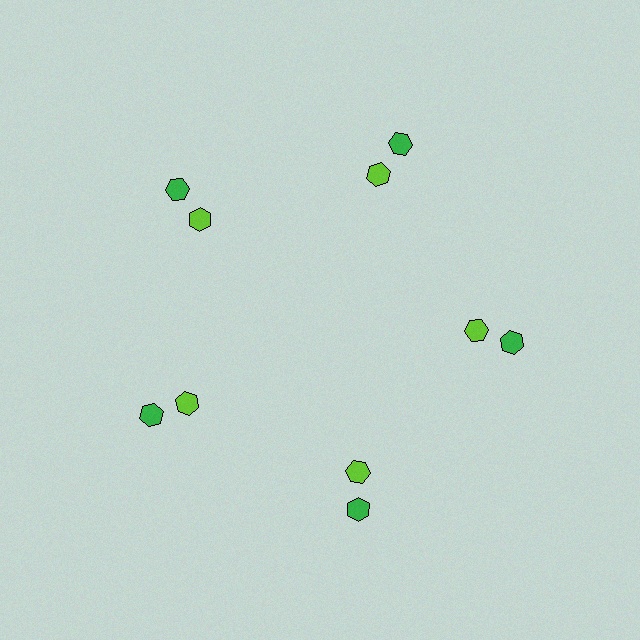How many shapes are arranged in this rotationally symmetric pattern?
There are 10 shapes, arranged in 5 groups of 2.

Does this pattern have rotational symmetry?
Yes, this pattern has 5-fold rotational symmetry. It looks the same after rotating 72 degrees around the center.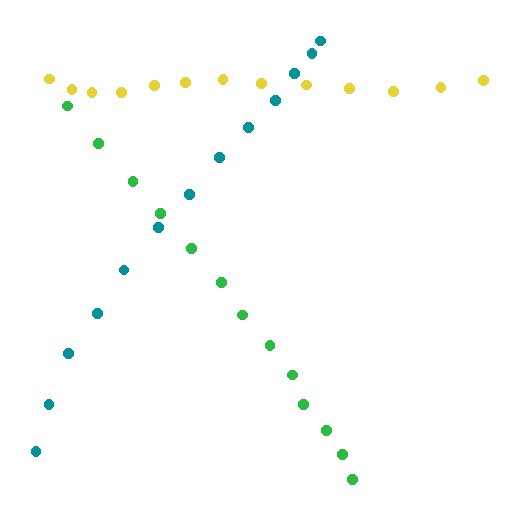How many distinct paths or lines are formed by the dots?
There are 3 distinct paths.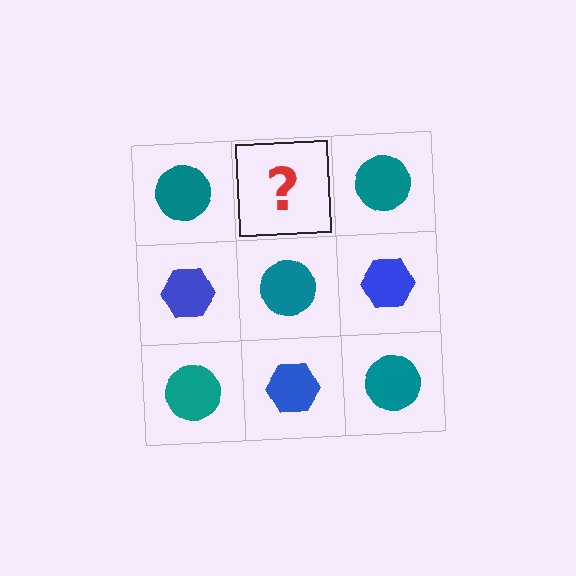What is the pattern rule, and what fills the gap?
The rule is that it alternates teal circle and blue hexagon in a checkerboard pattern. The gap should be filled with a blue hexagon.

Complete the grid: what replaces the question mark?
The question mark should be replaced with a blue hexagon.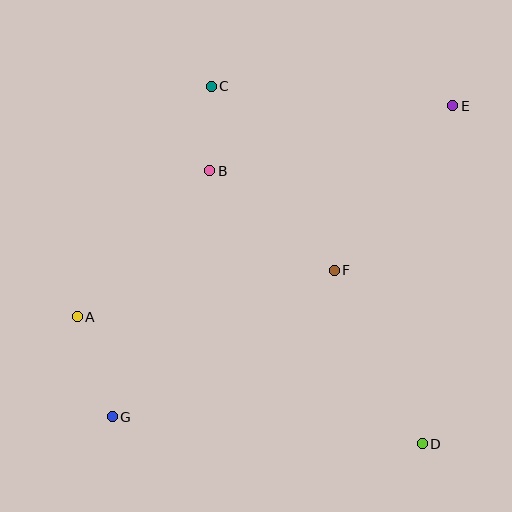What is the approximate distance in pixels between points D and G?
The distance between D and G is approximately 312 pixels.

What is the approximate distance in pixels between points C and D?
The distance between C and D is approximately 415 pixels.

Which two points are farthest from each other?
Points E and G are farthest from each other.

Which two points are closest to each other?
Points B and C are closest to each other.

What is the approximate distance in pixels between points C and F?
The distance between C and F is approximately 221 pixels.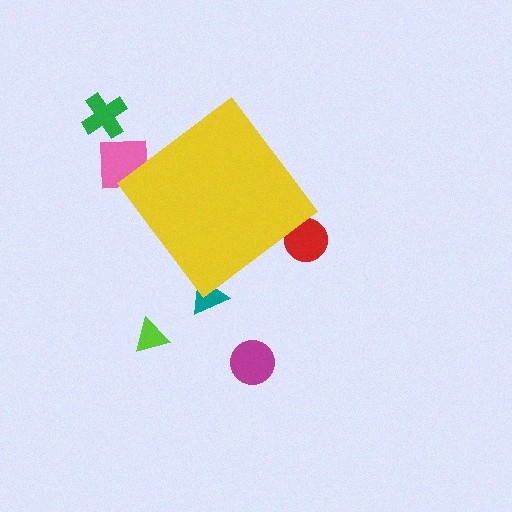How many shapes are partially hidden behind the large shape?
3 shapes are partially hidden.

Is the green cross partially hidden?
No, the green cross is fully visible.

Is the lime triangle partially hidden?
No, the lime triangle is fully visible.